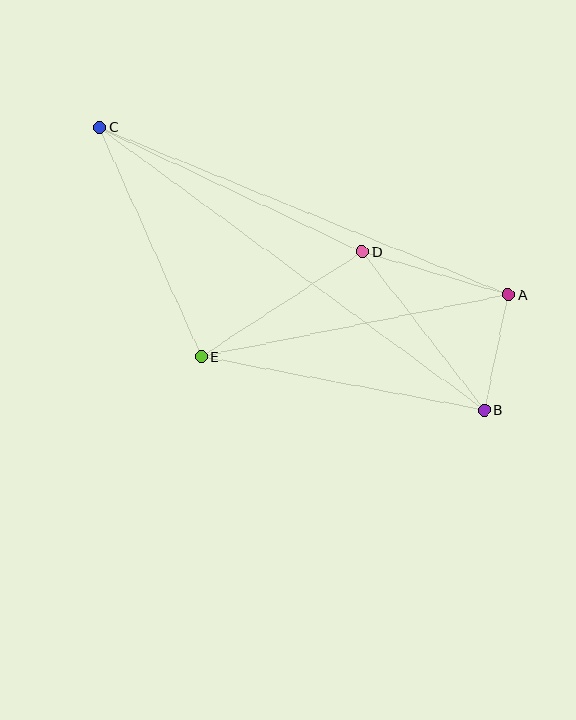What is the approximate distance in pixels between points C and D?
The distance between C and D is approximately 291 pixels.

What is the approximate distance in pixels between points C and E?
The distance between C and E is approximately 251 pixels.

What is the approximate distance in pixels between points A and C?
The distance between A and C is approximately 442 pixels.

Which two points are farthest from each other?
Points B and C are farthest from each other.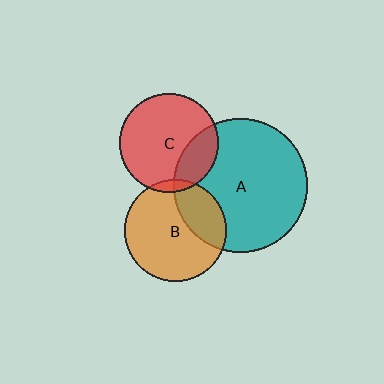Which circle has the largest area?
Circle A (teal).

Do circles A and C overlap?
Yes.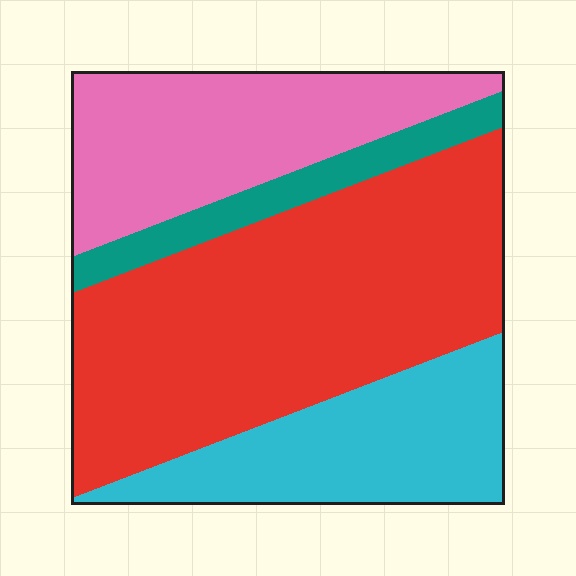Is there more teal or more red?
Red.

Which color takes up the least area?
Teal, at roughly 10%.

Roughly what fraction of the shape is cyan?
Cyan takes up about one fifth (1/5) of the shape.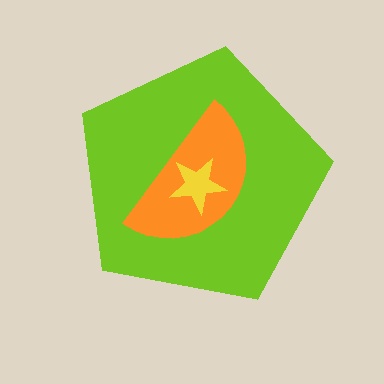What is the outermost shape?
The lime pentagon.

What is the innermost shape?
The yellow star.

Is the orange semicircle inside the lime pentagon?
Yes.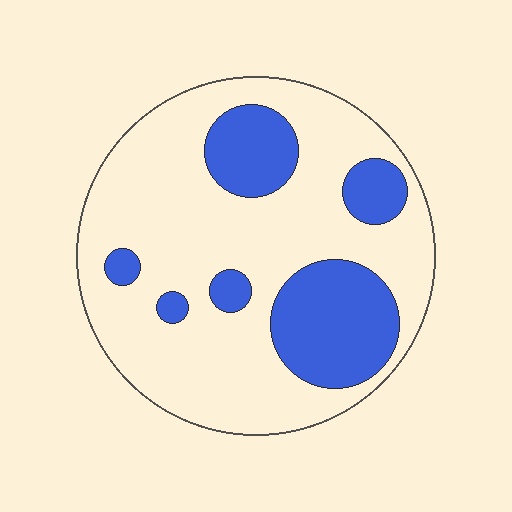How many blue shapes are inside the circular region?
6.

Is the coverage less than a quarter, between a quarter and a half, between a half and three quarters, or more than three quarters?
Between a quarter and a half.